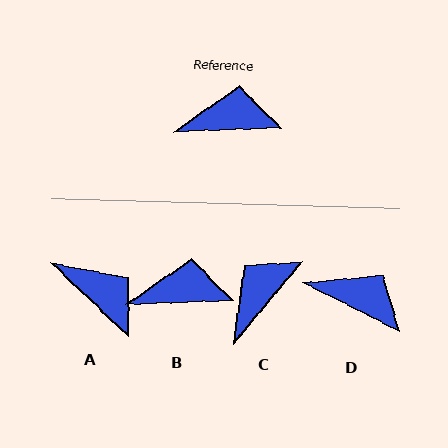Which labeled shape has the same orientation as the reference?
B.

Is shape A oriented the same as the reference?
No, it is off by about 46 degrees.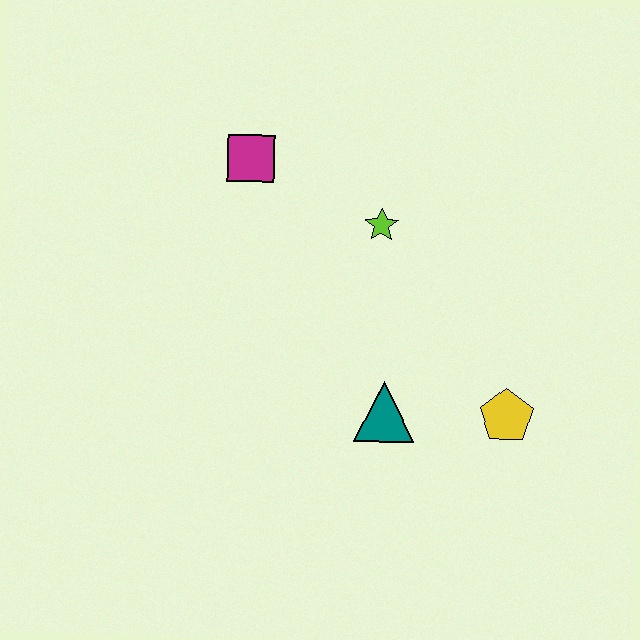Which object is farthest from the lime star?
The yellow pentagon is farthest from the lime star.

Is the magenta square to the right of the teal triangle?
No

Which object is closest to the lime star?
The magenta square is closest to the lime star.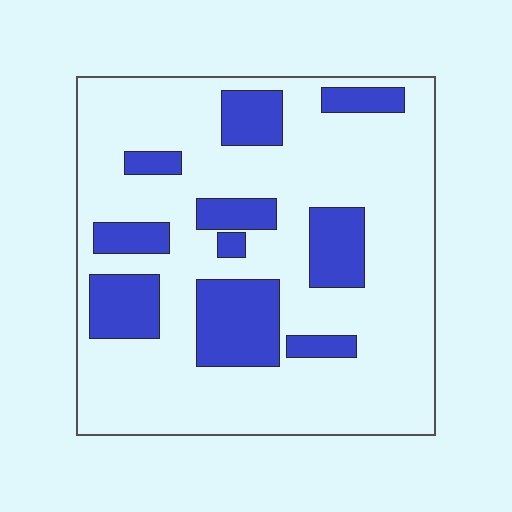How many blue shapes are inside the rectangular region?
10.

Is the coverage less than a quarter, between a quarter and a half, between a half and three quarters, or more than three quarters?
Less than a quarter.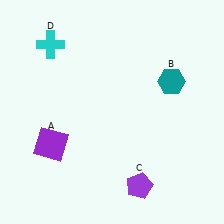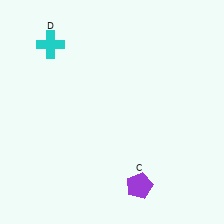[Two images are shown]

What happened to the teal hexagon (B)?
The teal hexagon (B) was removed in Image 2. It was in the top-right area of Image 1.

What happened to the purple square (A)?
The purple square (A) was removed in Image 2. It was in the bottom-left area of Image 1.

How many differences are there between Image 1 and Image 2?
There are 2 differences between the two images.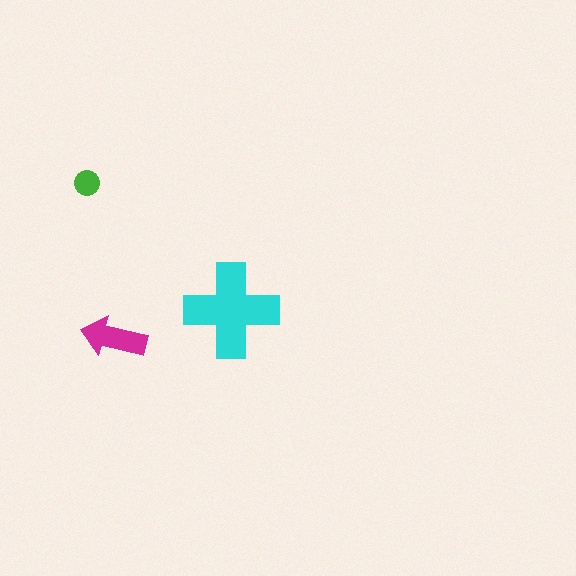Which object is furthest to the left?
The green circle is leftmost.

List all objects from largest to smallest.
The cyan cross, the magenta arrow, the green circle.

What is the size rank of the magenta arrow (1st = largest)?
2nd.